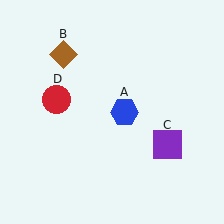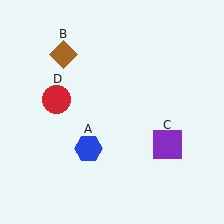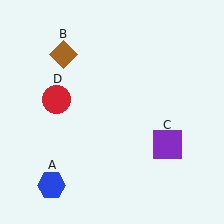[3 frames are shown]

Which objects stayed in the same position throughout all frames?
Brown diamond (object B) and purple square (object C) and red circle (object D) remained stationary.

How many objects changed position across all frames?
1 object changed position: blue hexagon (object A).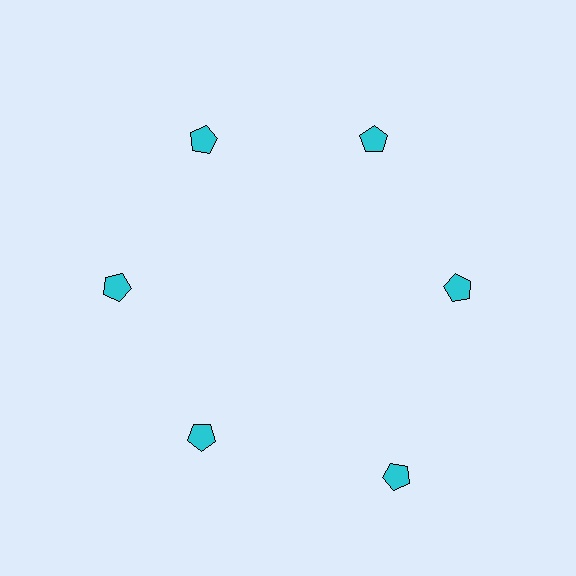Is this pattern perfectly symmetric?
No. The 6 cyan pentagons are arranged in a ring, but one element near the 5 o'clock position is pushed outward from the center, breaking the 6-fold rotational symmetry.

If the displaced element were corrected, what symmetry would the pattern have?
It would have 6-fold rotational symmetry — the pattern would map onto itself every 60 degrees.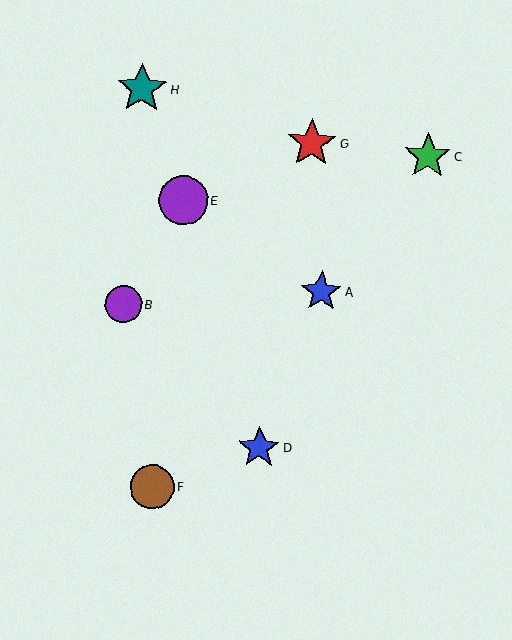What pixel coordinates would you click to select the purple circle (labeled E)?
Click at (183, 200) to select the purple circle E.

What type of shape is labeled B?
Shape B is a purple circle.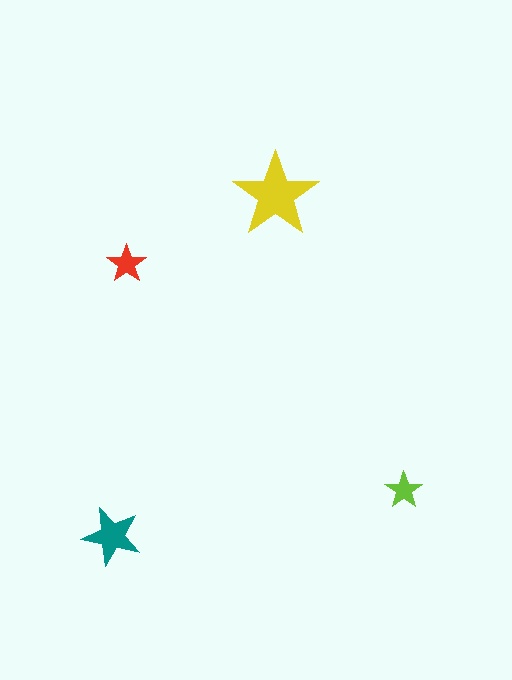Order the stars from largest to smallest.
the yellow one, the teal one, the red one, the lime one.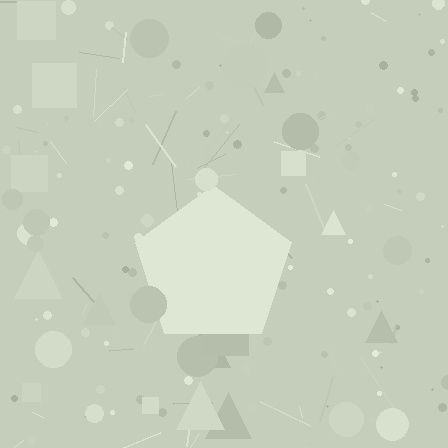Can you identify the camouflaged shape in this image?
The camouflaged shape is a pentagon.